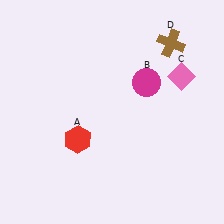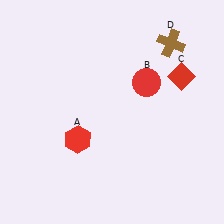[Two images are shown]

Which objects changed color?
B changed from magenta to red. C changed from pink to red.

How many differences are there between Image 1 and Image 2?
There are 2 differences between the two images.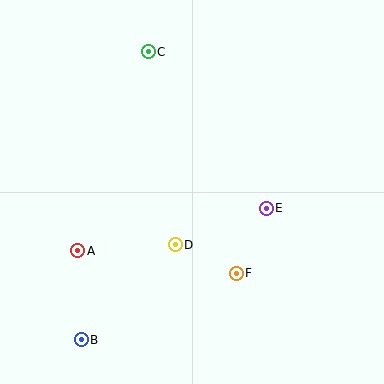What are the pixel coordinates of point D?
Point D is at (175, 245).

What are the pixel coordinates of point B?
Point B is at (81, 340).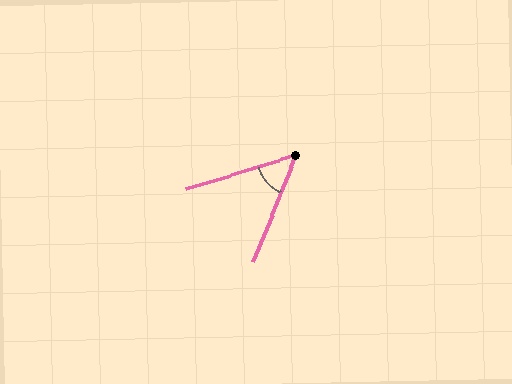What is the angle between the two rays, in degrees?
Approximately 51 degrees.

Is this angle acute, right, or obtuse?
It is acute.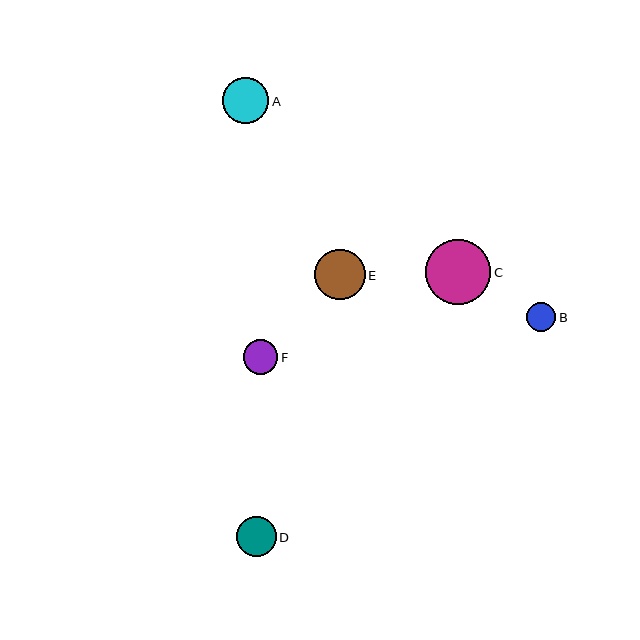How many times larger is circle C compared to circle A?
Circle C is approximately 1.4 times the size of circle A.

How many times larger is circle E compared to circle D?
Circle E is approximately 1.3 times the size of circle D.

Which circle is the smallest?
Circle B is the smallest with a size of approximately 29 pixels.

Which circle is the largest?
Circle C is the largest with a size of approximately 65 pixels.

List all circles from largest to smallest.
From largest to smallest: C, E, A, D, F, B.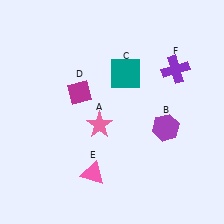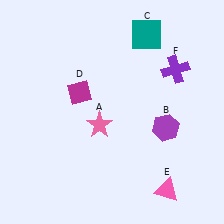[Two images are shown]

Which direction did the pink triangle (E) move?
The pink triangle (E) moved right.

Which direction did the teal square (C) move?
The teal square (C) moved up.